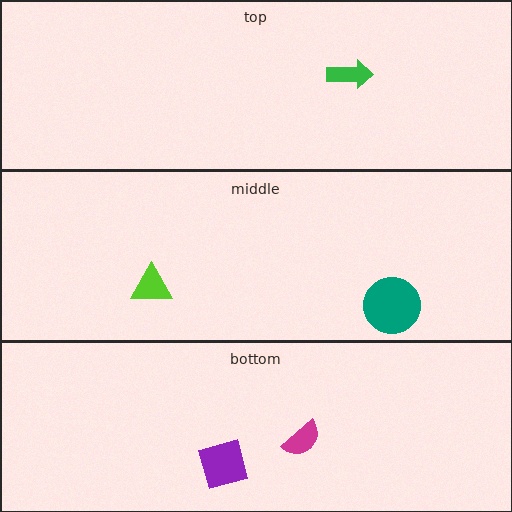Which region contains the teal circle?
The middle region.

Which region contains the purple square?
The bottom region.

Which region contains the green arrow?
The top region.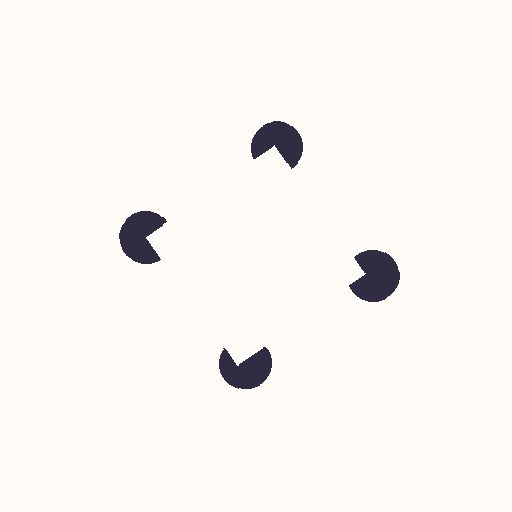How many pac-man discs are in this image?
There are 4 — one at each vertex of the illusory square.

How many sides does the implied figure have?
4 sides.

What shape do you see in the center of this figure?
An illusory square — its edges are inferred from the aligned wedge cuts in the pac-man discs, not physically drawn.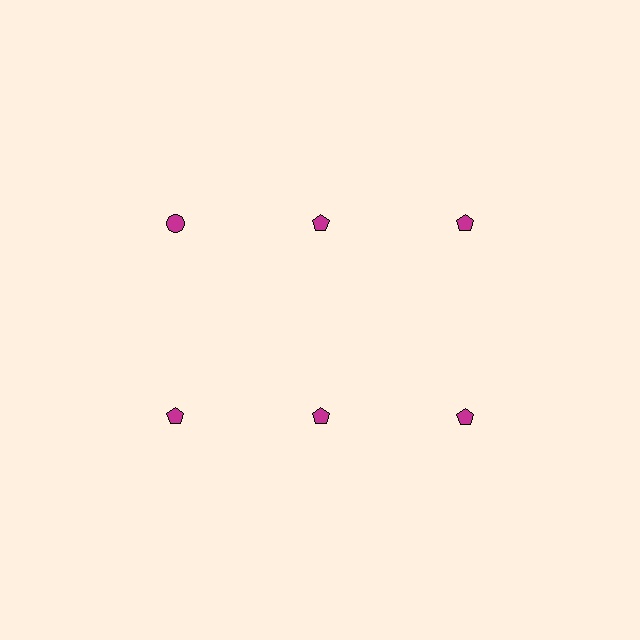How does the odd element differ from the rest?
It has a different shape: circle instead of pentagon.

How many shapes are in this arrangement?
There are 6 shapes arranged in a grid pattern.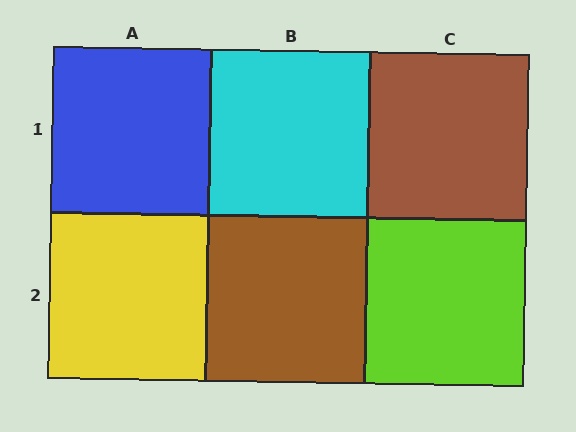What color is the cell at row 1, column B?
Cyan.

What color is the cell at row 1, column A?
Blue.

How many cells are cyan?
1 cell is cyan.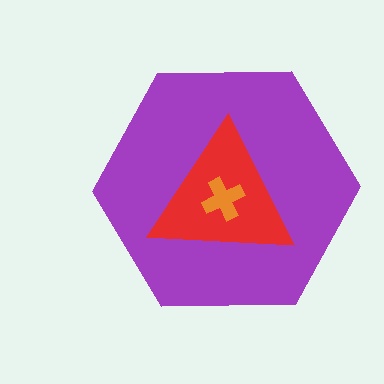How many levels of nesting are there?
3.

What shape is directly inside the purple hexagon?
The red triangle.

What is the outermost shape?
The purple hexagon.